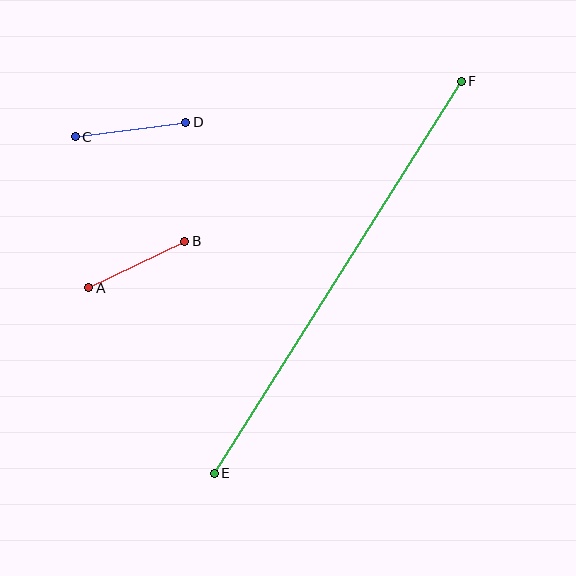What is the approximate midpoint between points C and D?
The midpoint is at approximately (131, 130) pixels.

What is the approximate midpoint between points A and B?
The midpoint is at approximately (137, 264) pixels.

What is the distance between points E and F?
The distance is approximately 464 pixels.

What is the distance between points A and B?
The distance is approximately 107 pixels.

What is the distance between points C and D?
The distance is approximately 112 pixels.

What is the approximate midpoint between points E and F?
The midpoint is at approximately (338, 277) pixels.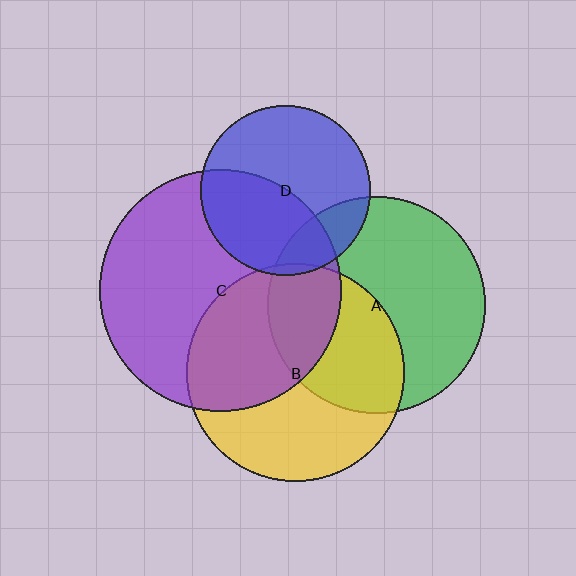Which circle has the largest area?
Circle C (purple).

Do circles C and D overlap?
Yes.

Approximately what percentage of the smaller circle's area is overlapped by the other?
Approximately 45%.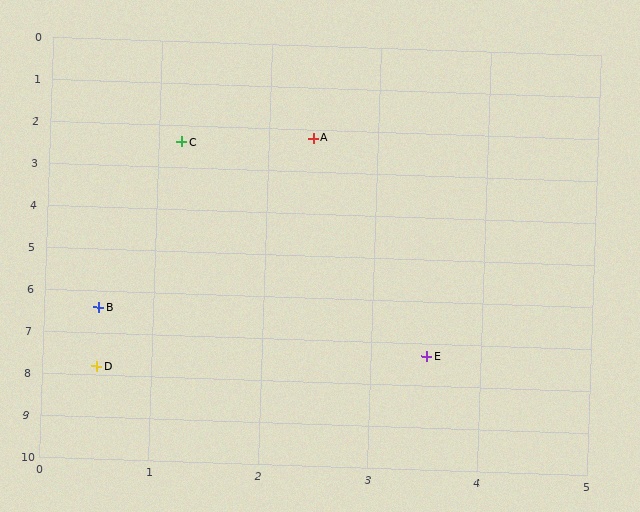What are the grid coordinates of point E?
Point E is at approximately (3.5, 7.3).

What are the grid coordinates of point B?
Point B is at approximately (0.5, 6.4).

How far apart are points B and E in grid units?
Points B and E are about 3.1 grid units apart.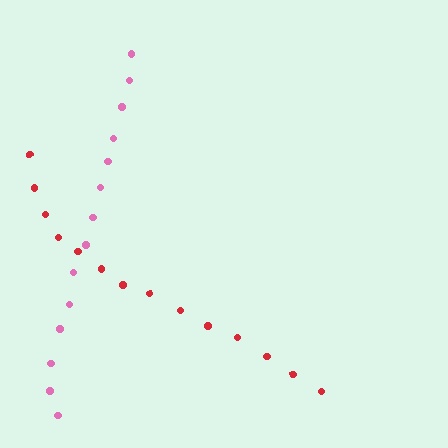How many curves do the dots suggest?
There are 2 distinct paths.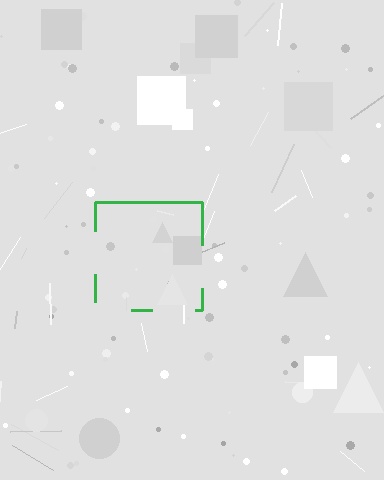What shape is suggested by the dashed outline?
The dashed outline suggests a square.